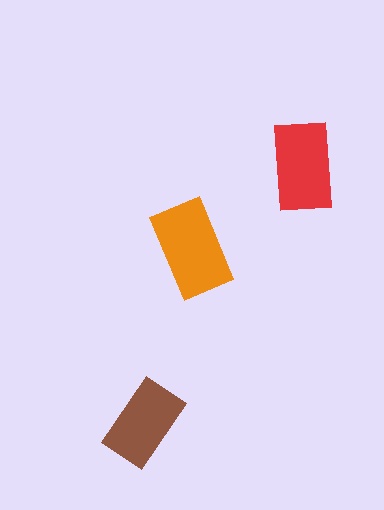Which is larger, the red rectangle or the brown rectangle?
The red one.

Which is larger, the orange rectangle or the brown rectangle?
The orange one.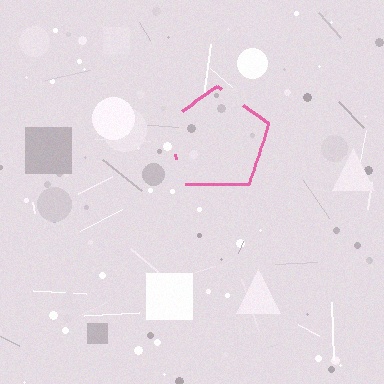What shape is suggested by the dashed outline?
The dashed outline suggests a pentagon.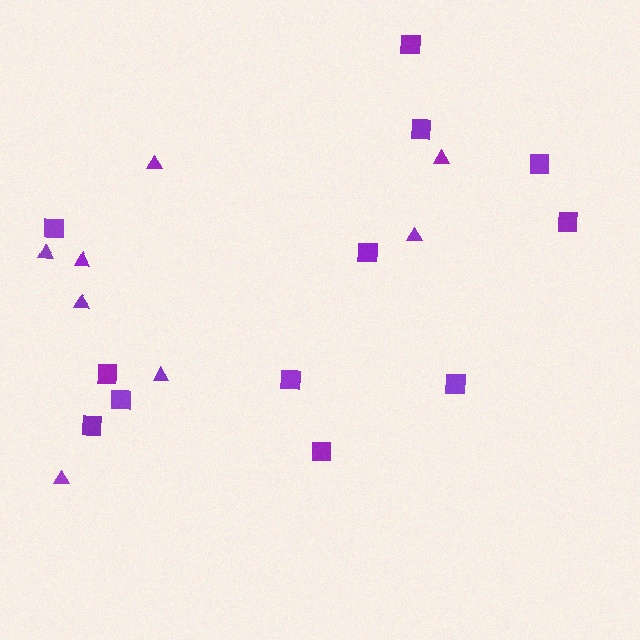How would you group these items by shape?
There are 2 groups: one group of squares (12) and one group of triangles (8).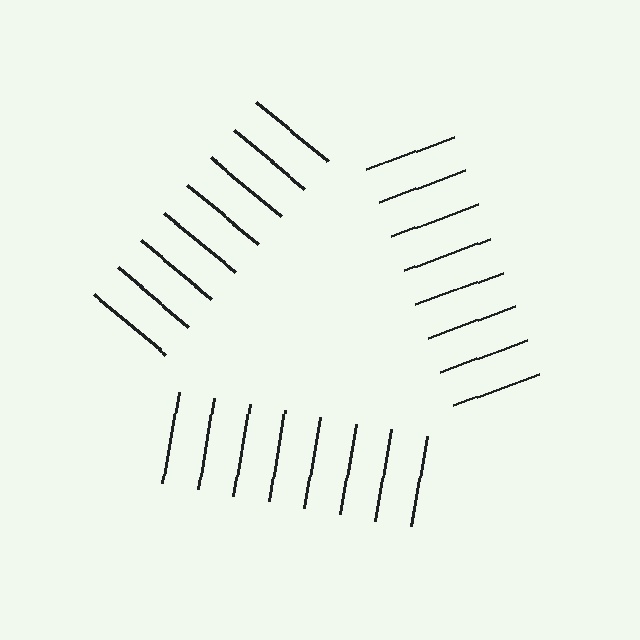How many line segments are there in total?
24 — 8 along each of the 3 edges.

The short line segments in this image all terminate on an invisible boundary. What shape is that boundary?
An illusory triangle — the line segments terminate on its edges but no continuous stroke is drawn.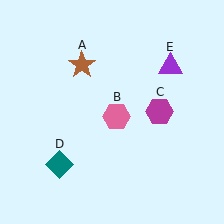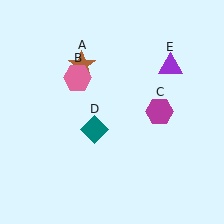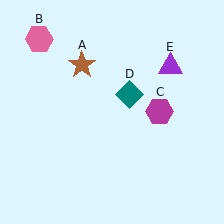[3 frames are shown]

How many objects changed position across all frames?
2 objects changed position: pink hexagon (object B), teal diamond (object D).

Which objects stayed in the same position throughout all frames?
Brown star (object A) and magenta hexagon (object C) and purple triangle (object E) remained stationary.